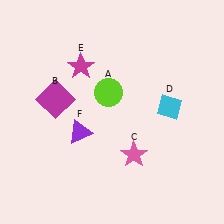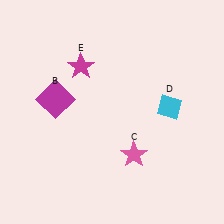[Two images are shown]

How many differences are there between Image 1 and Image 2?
There are 2 differences between the two images.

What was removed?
The lime circle (A), the purple triangle (F) were removed in Image 2.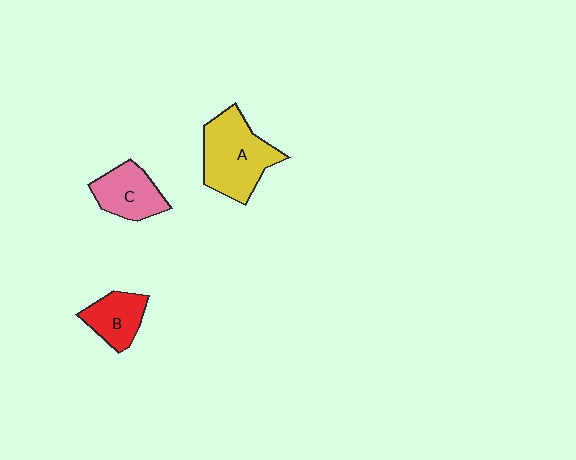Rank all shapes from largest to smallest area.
From largest to smallest: A (yellow), C (pink), B (red).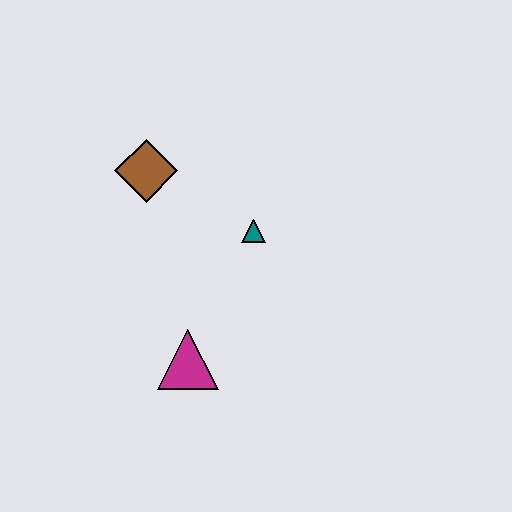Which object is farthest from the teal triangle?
The magenta triangle is farthest from the teal triangle.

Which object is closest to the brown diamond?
The teal triangle is closest to the brown diamond.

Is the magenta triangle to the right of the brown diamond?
Yes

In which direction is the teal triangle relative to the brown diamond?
The teal triangle is to the right of the brown diamond.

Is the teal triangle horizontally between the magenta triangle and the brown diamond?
No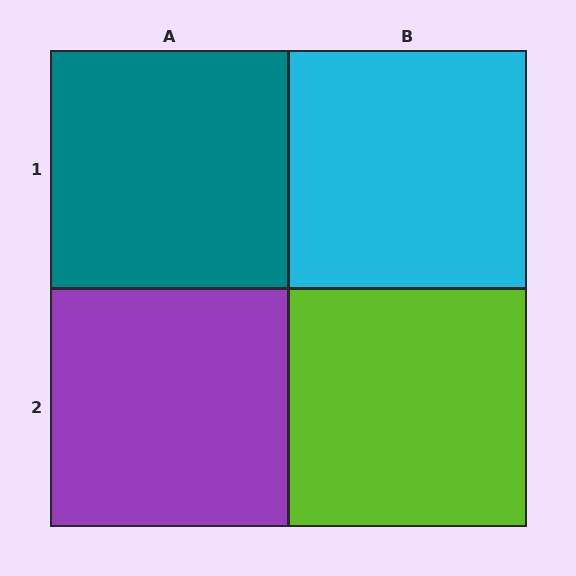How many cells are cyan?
1 cell is cyan.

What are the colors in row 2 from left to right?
Purple, lime.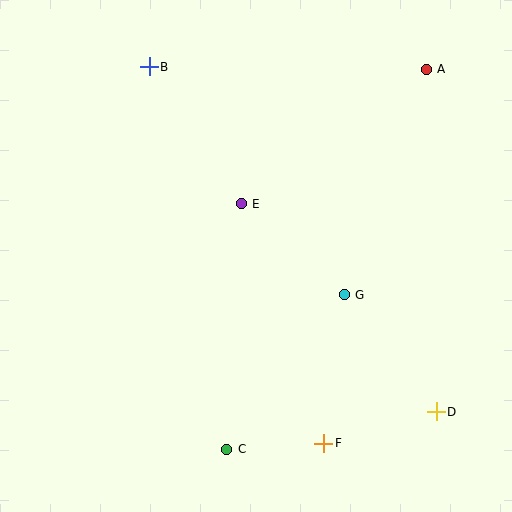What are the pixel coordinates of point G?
Point G is at (344, 295).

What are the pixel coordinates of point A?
Point A is at (426, 69).